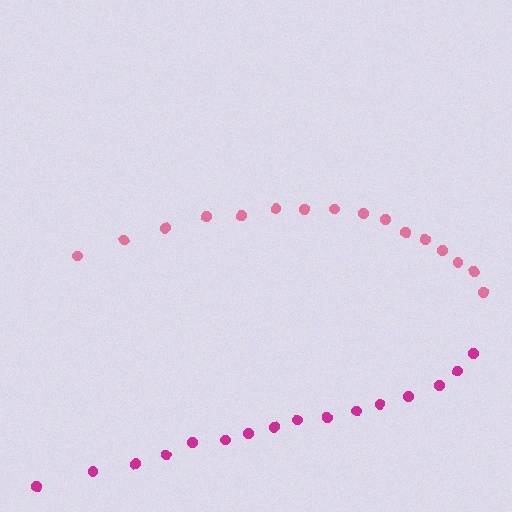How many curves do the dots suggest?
There are 2 distinct paths.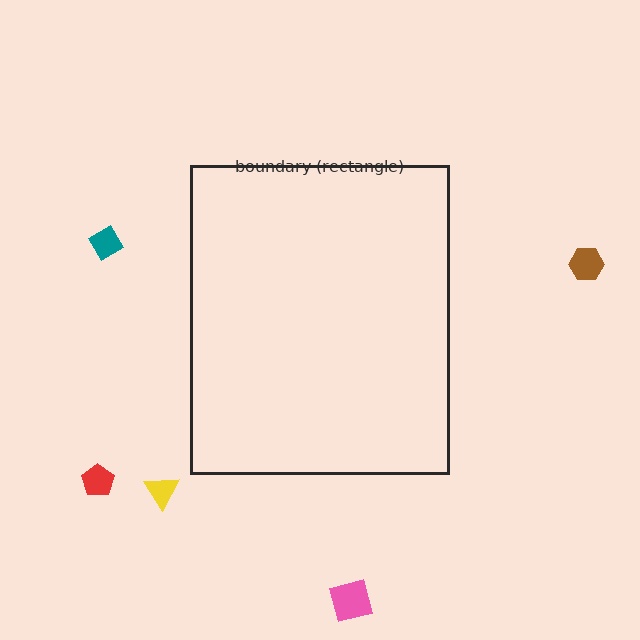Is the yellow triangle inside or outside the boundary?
Outside.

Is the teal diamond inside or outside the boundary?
Outside.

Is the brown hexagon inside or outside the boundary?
Outside.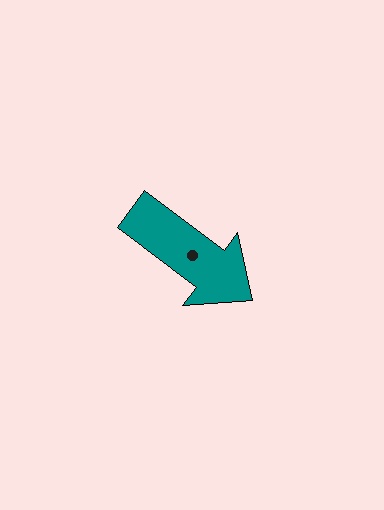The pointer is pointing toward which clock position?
Roughly 4 o'clock.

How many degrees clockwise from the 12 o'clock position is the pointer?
Approximately 127 degrees.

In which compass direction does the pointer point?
Southeast.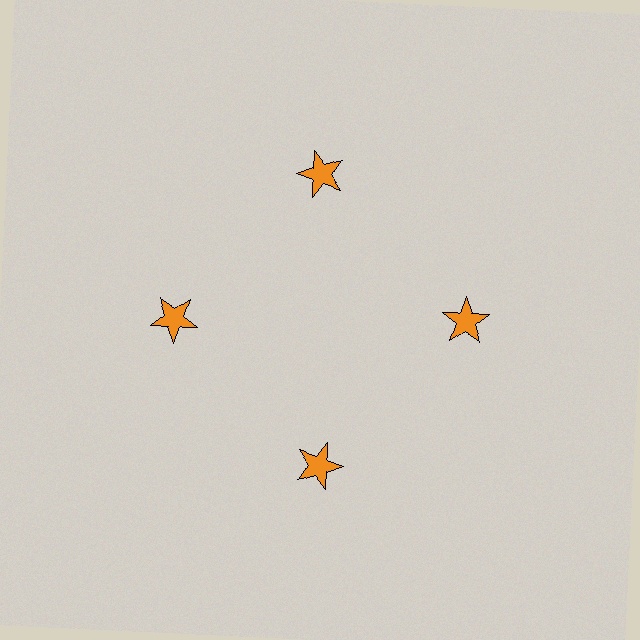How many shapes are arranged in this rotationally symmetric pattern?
There are 4 shapes, arranged in 4 groups of 1.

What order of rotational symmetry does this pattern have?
This pattern has 4-fold rotational symmetry.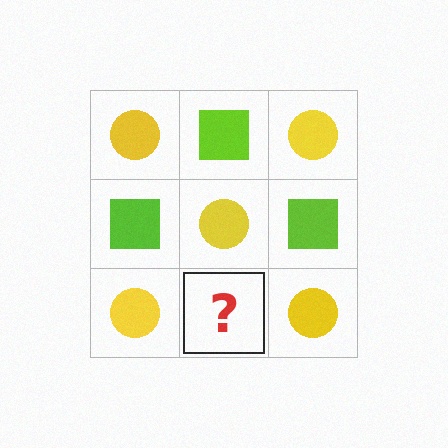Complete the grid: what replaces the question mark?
The question mark should be replaced with a lime square.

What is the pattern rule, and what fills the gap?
The rule is that it alternates yellow circle and lime square in a checkerboard pattern. The gap should be filled with a lime square.